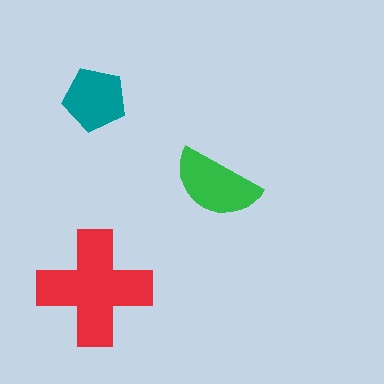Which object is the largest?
The red cross.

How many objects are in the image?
There are 3 objects in the image.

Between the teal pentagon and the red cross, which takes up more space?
The red cross.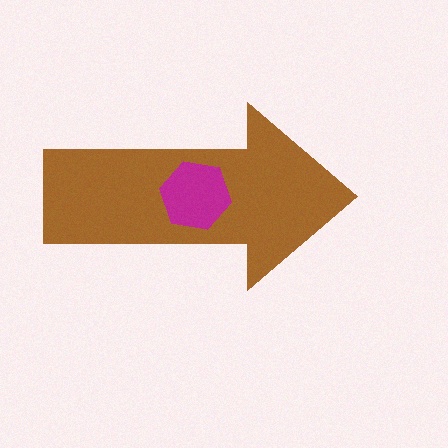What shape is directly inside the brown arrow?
The magenta hexagon.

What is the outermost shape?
The brown arrow.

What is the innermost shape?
The magenta hexagon.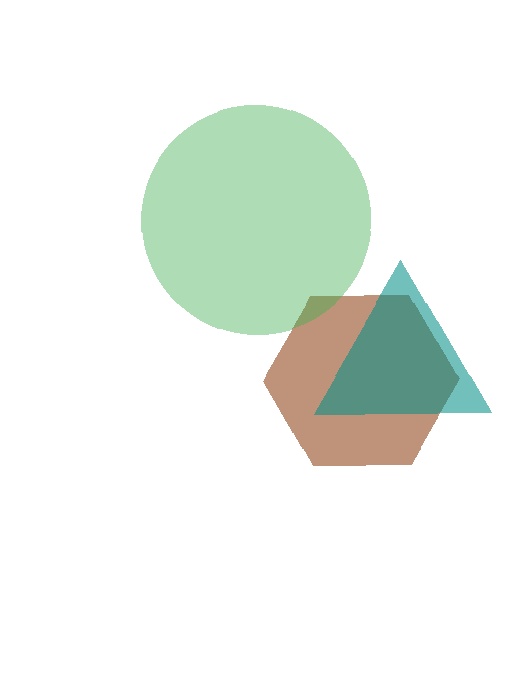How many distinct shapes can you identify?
There are 3 distinct shapes: a brown hexagon, a green circle, a teal triangle.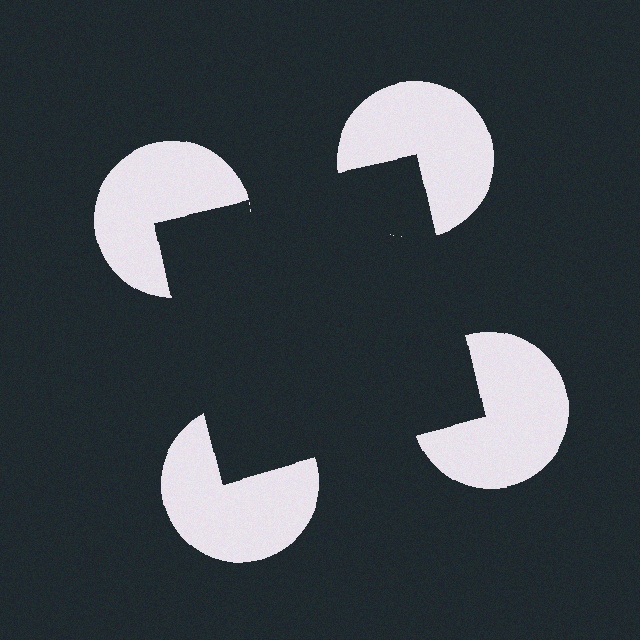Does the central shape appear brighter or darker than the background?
It typically appears slightly darker than the background, even though no actual brightness change is drawn.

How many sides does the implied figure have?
4 sides.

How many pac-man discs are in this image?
There are 4 — one at each vertex of the illusory square.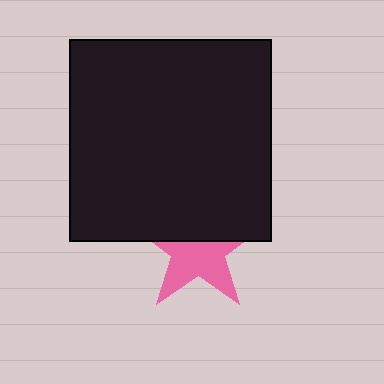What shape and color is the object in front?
The object in front is a black square.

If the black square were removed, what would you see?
You would see the complete pink star.